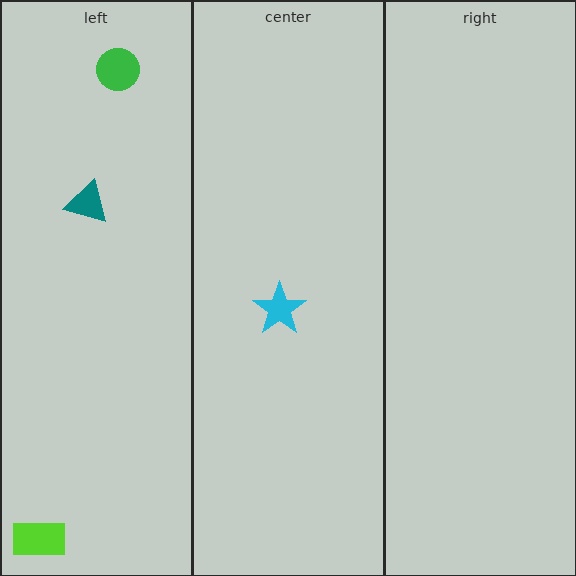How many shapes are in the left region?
3.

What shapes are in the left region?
The lime rectangle, the teal triangle, the green circle.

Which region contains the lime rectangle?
The left region.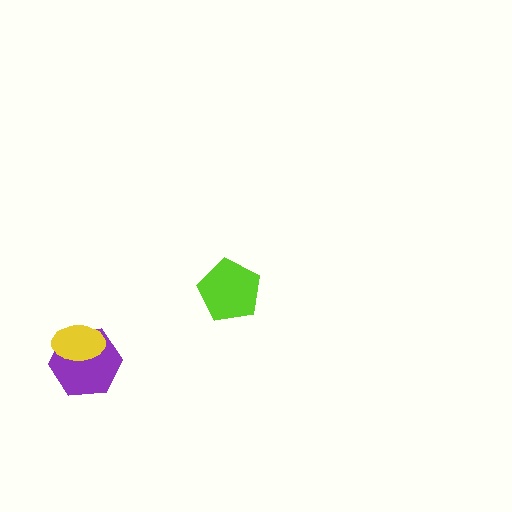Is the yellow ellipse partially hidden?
No, no other shape covers it.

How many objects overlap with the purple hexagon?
1 object overlaps with the purple hexagon.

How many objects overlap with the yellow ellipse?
1 object overlaps with the yellow ellipse.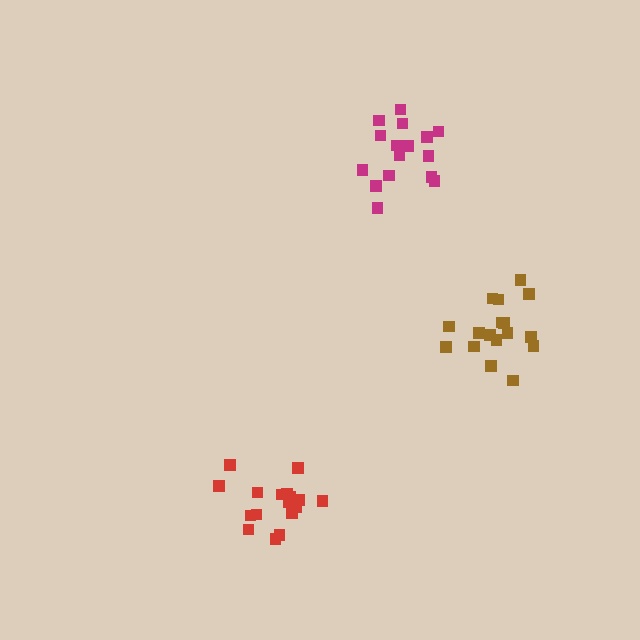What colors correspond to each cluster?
The clusters are colored: red, brown, magenta.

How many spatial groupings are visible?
There are 3 spatial groupings.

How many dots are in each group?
Group 1: 17 dots, Group 2: 17 dots, Group 3: 16 dots (50 total).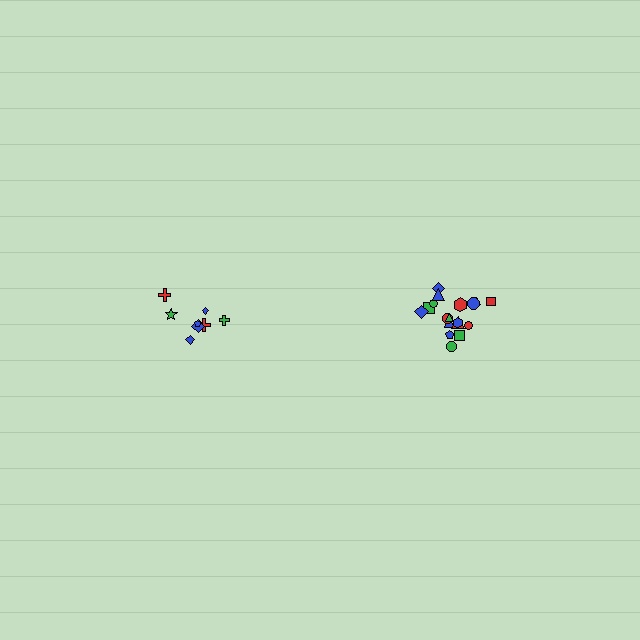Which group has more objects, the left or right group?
The right group.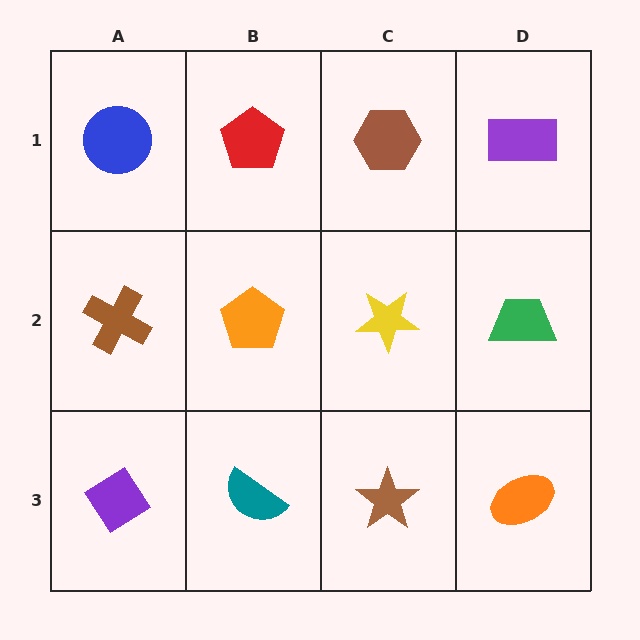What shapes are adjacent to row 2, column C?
A brown hexagon (row 1, column C), a brown star (row 3, column C), an orange pentagon (row 2, column B), a green trapezoid (row 2, column D).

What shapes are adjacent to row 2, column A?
A blue circle (row 1, column A), a purple diamond (row 3, column A), an orange pentagon (row 2, column B).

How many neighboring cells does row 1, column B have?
3.